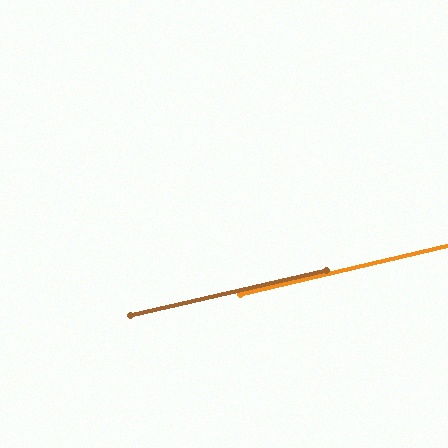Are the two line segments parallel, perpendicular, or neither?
Parallel — their directions differ by only 0.1°.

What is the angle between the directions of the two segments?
Approximately 0 degrees.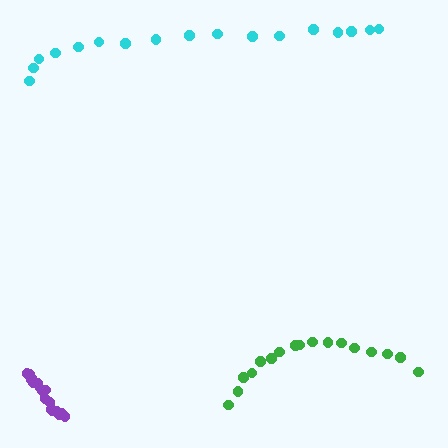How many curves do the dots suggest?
There are 3 distinct paths.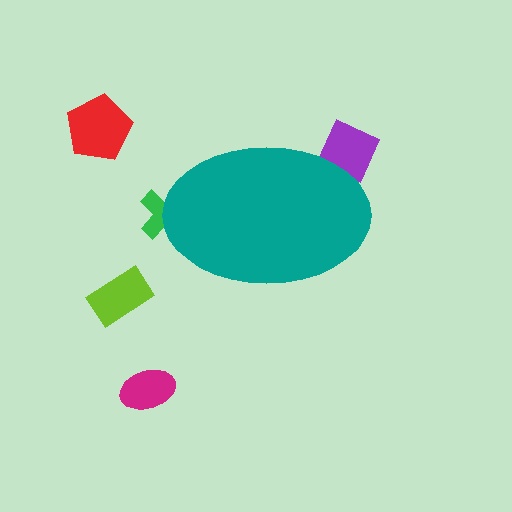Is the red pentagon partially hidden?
No, the red pentagon is fully visible.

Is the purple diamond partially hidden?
Yes, the purple diamond is partially hidden behind the teal ellipse.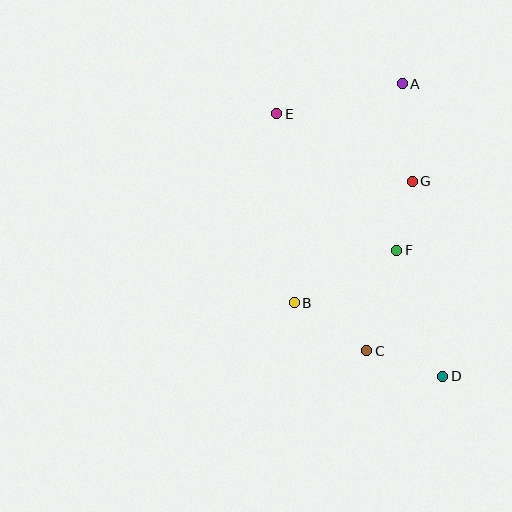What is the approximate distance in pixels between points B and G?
The distance between B and G is approximately 169 pixels.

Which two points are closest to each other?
Points F and G are closest to each other.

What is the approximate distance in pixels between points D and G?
The distance between D and G is approximately 198 pixels.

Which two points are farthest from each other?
Points D and E are farthest from each other.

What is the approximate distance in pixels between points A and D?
The distance between A and D is approximately 295 pixels.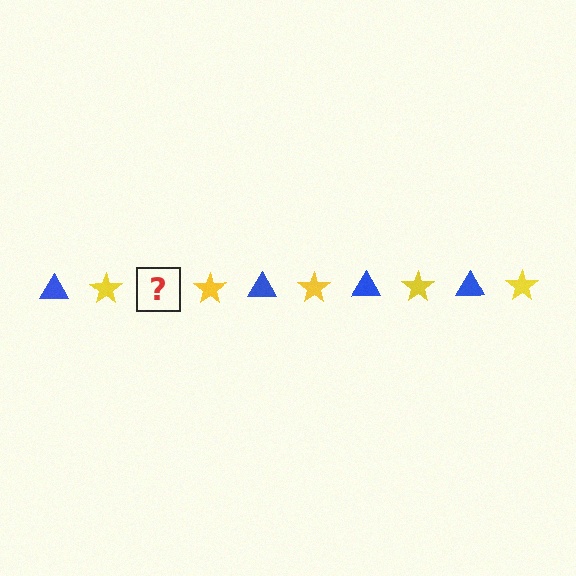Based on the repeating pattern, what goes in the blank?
The blank should be a blue triangle.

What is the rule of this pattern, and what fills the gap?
The rule is that the pattern alternates between blue triangle and yellow star. The gap should be filled with a blue triangle.